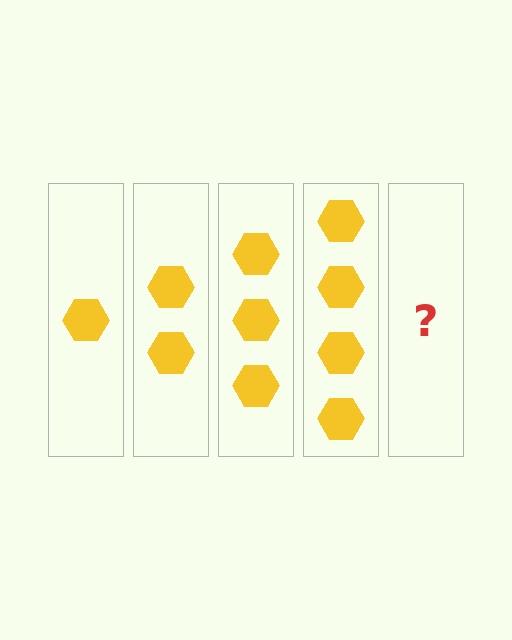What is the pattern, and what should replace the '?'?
The pattern is that each step adds one more hexagon. The '?' should be 5 hexagons.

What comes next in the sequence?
The next element should be 5 hexagons.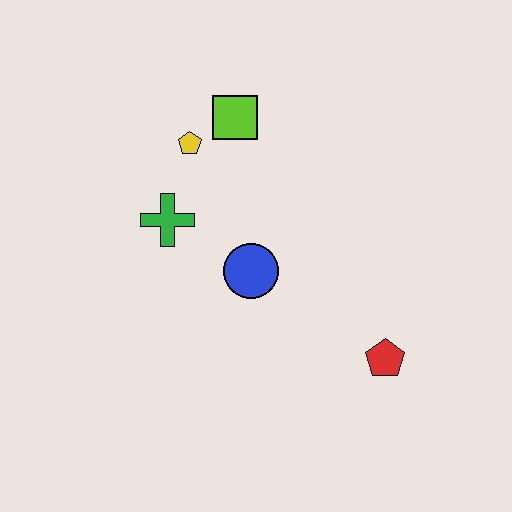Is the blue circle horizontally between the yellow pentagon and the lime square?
No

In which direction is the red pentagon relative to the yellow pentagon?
The red pentagon is below the yellow pentagon.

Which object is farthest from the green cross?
The red pentagon is farthest from the green cross.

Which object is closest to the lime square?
The yellow pentagon is closest to the lime square.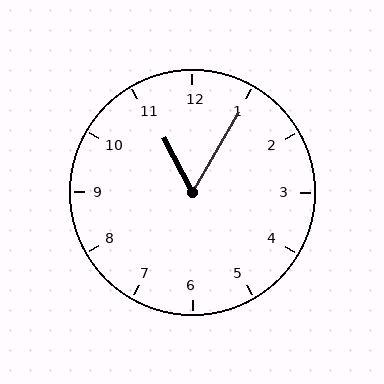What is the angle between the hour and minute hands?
Approximately 58 degrees.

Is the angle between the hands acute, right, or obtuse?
It is acute.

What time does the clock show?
11:05.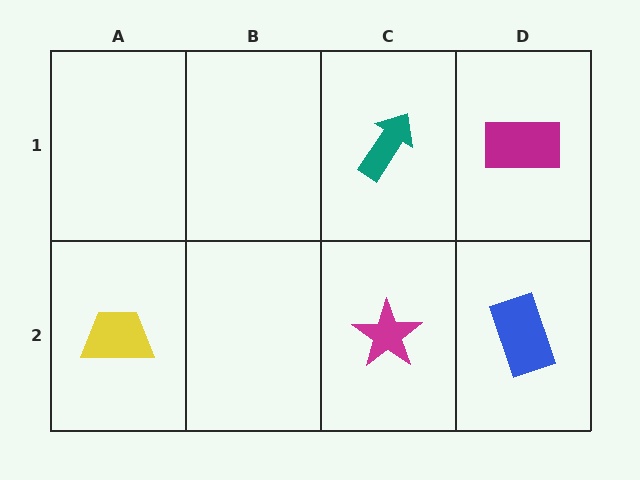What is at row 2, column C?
A magenta star.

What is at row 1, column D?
A magenta rectangle.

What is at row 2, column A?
A yellow trapezoid.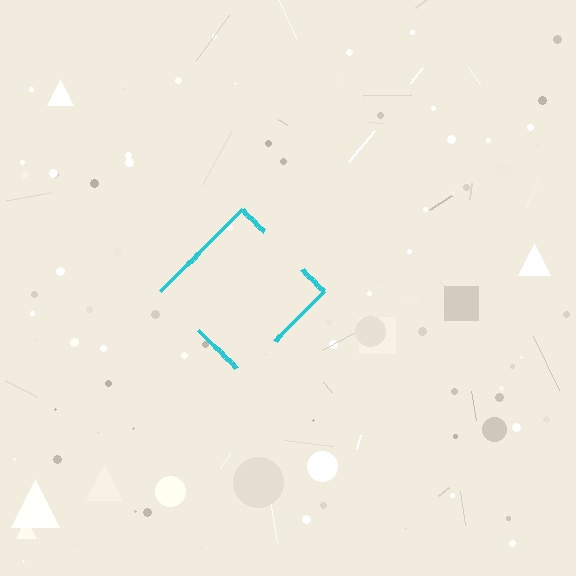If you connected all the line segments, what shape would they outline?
They would outline a diamond.